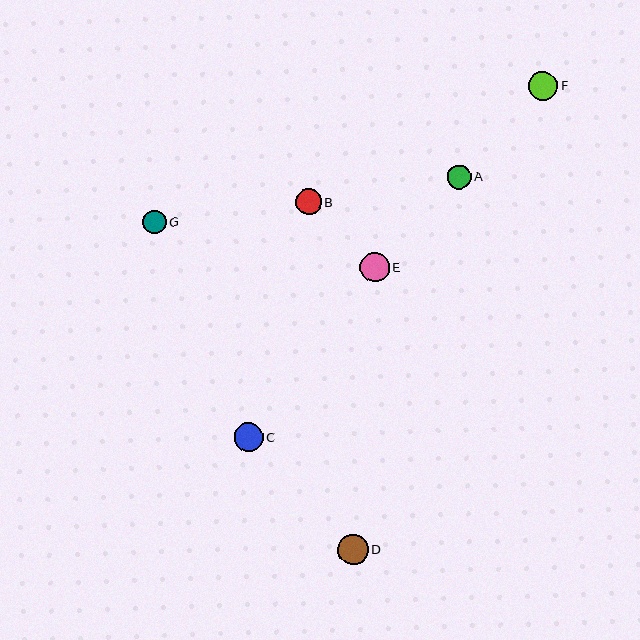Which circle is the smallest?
Circle G is the smallest with a size of approximately 24 pixels.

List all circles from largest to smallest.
From largest to smallest: D, E, F, C, B, A, G.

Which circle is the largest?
Circle D is the largest with a size of approximately 30 pixels.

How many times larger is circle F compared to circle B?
Circle F is approximately 1.1 times the size of circle B.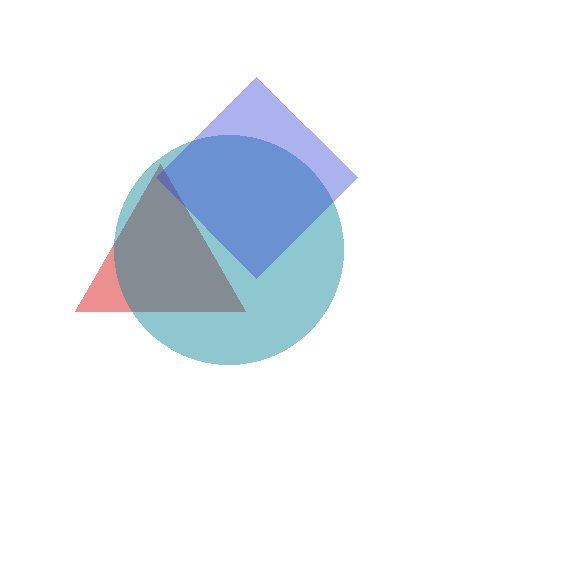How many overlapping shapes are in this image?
There are 3 overlapping shapes in the image.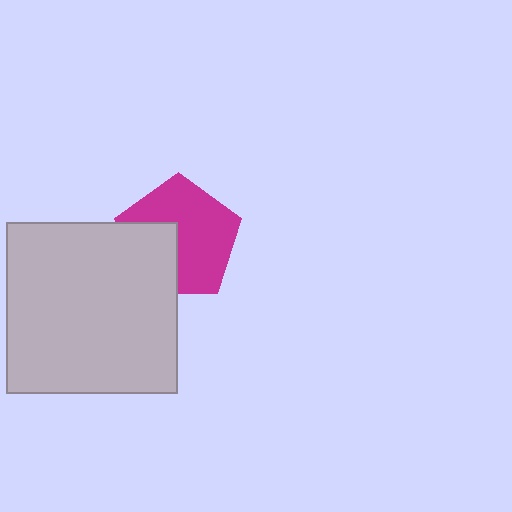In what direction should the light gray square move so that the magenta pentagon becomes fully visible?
The light gray square should move toward the lower-left. That is the shortest direction to clear the overlap and leave the magenta pentagon fully visible.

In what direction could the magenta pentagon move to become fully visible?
The magenta pentagon could move toward the upper-right. That would shift it out from behind the light gray square entirely.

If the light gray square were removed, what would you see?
You would see the complete magenta pentagon.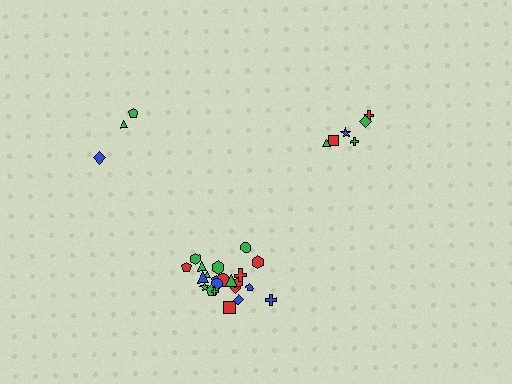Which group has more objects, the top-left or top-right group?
The top-right group.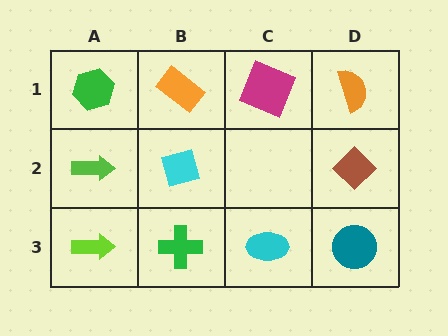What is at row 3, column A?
A lime arrow.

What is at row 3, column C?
A cyan ellipse.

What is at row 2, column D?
A brown diamond.